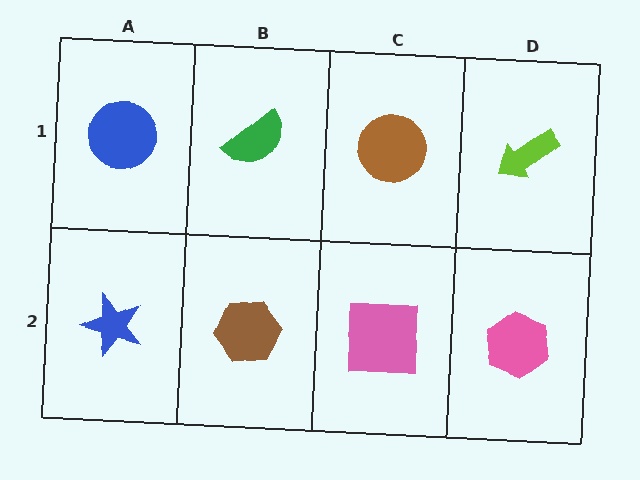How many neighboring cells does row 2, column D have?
2.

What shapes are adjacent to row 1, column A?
A blue star (row 2, column A), a green semicircle (row 1, column B).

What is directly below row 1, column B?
A brown hexagon.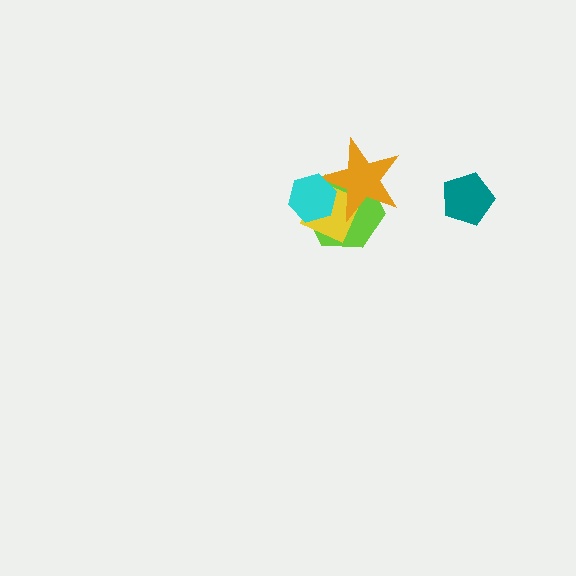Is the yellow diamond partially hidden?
Yes, it is partially covered by another shape.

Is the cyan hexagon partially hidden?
No, no other shape covers it.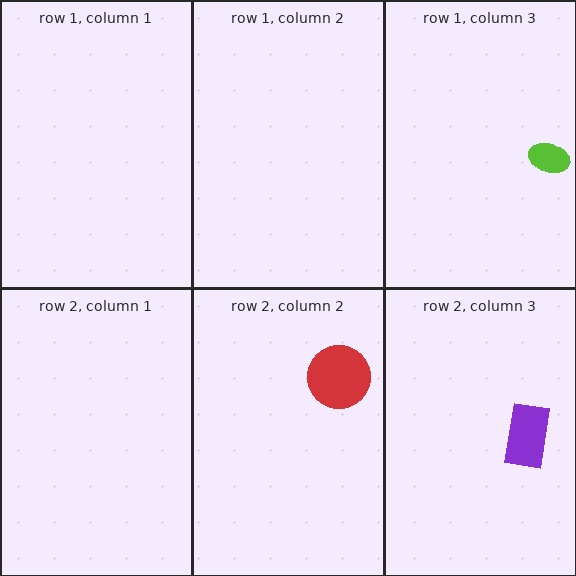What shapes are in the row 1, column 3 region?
The lime ellipse.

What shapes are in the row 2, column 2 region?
The red circle.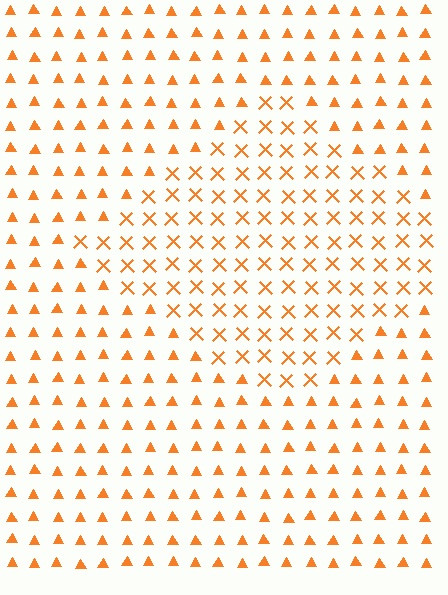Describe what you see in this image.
The image is filled with small orange elements arranged in a uniform grid. A diamond-shaped region contains X marks, while the surrounding area contains triangles. The boundary is defined purely by the change in element shape.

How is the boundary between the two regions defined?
The boundary is defined by a change in element shape: X marks inside vs. triangles outside. All elements share the same color and spacing.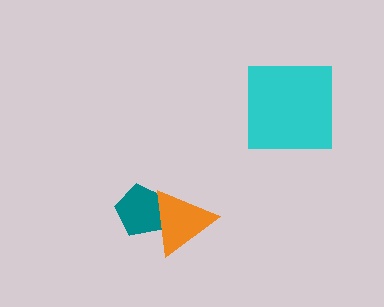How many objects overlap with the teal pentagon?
1 object overlaps with the teal pentagon.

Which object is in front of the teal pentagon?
The orange triangle is in front of the teal pentagon.